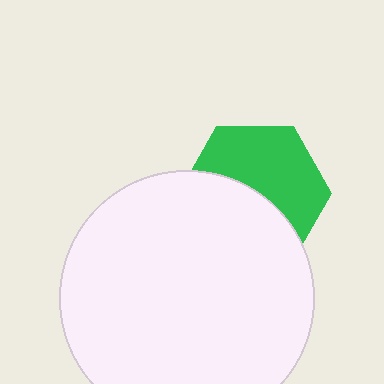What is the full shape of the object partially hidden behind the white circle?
The partially hidden object is a green hexagon.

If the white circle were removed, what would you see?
You would see the complete green hexagon.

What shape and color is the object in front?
The object in front is a white circle.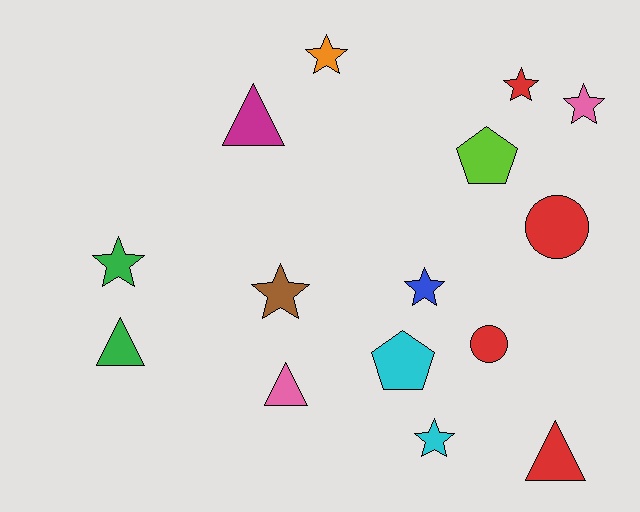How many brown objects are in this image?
There is 1 brown object.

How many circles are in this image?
There are 2 circles.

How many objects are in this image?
There are 15 objects.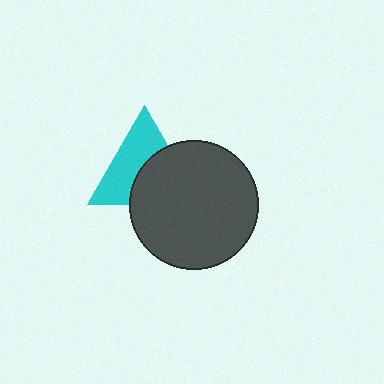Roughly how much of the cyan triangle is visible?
About half of it is visible (roughly 54%).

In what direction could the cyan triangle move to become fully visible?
The cyan triangle could move toward the upper-left. That would shift it out from behind the dark gray circle entirely.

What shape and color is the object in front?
The object in front is a dark gray circle.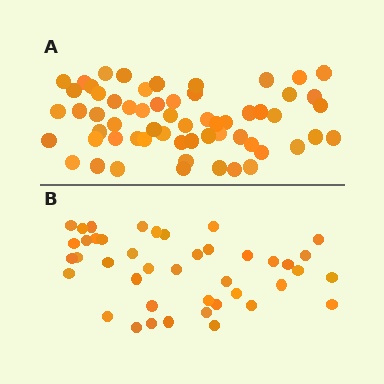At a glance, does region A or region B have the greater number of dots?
Region A (the top region) has more dots.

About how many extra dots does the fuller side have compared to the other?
Region A has approximately 20 more dots than region B.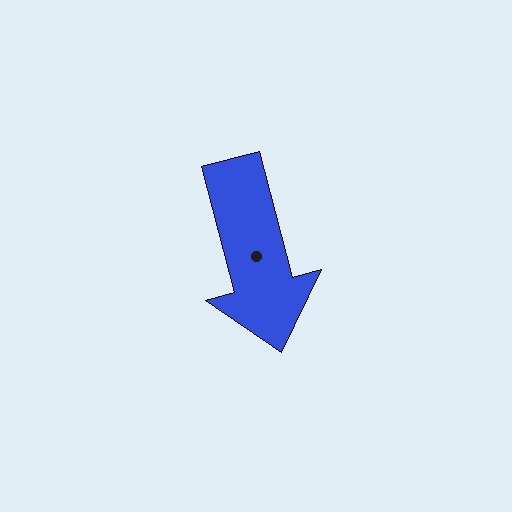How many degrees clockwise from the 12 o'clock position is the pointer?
Approximately 165 degrees.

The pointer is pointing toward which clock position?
Roughly 6 o'clock.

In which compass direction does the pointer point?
South.